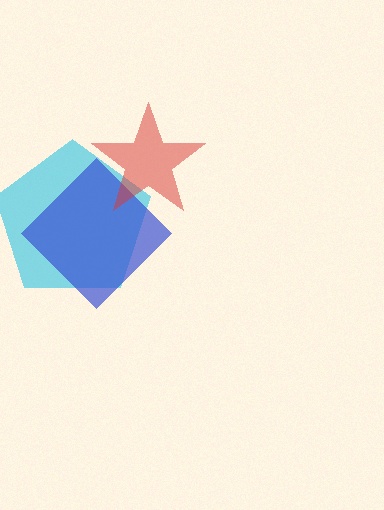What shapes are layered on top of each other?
The layered shapes are: a cyan pentagon, a blue diamond, a red star.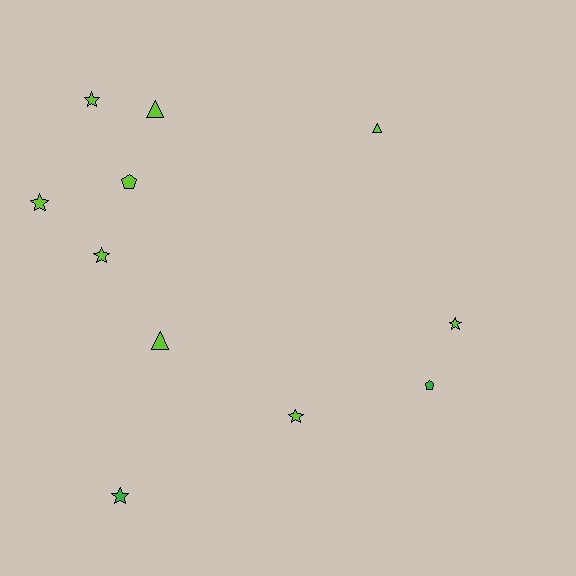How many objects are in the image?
There are 11 objects.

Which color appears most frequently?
Lime, with 9 objects.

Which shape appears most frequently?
Star, with 6 objects.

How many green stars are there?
There is 1 green star.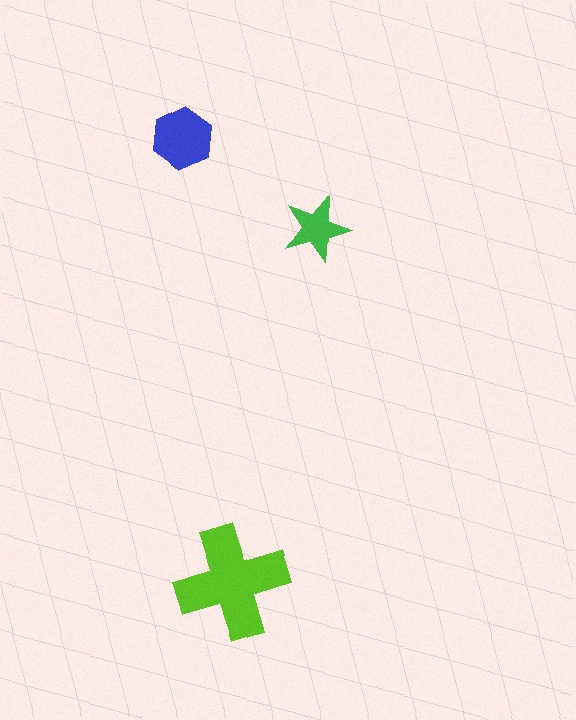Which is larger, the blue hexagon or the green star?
The blue hexagon.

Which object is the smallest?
The green star.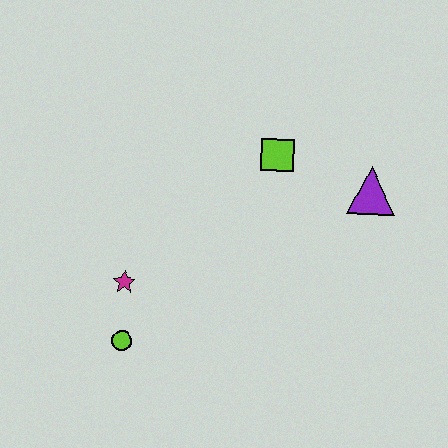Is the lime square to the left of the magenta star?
No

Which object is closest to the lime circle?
The magenta star is closest to the lime circle.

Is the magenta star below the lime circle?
No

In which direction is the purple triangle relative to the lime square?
The purple triangle is to the right of the lime square.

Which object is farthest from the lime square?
The lime circle is farthest from the lime square.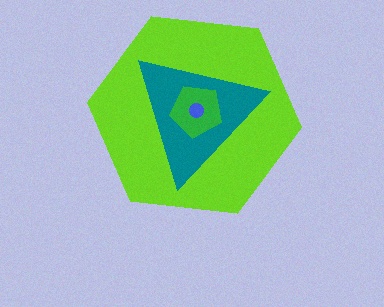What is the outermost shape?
The lime hexagon.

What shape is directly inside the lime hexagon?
The teal triangle.